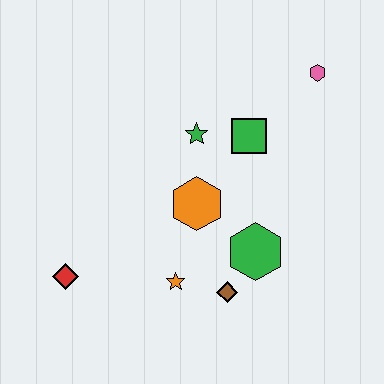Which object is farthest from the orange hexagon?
The pink hexagon is farthest from the orange hexagon.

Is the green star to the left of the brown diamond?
Yes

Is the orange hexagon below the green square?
Yes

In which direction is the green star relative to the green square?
The green star is to the left of the green square.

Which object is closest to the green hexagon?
The brown diamond is closest to the green hexagon.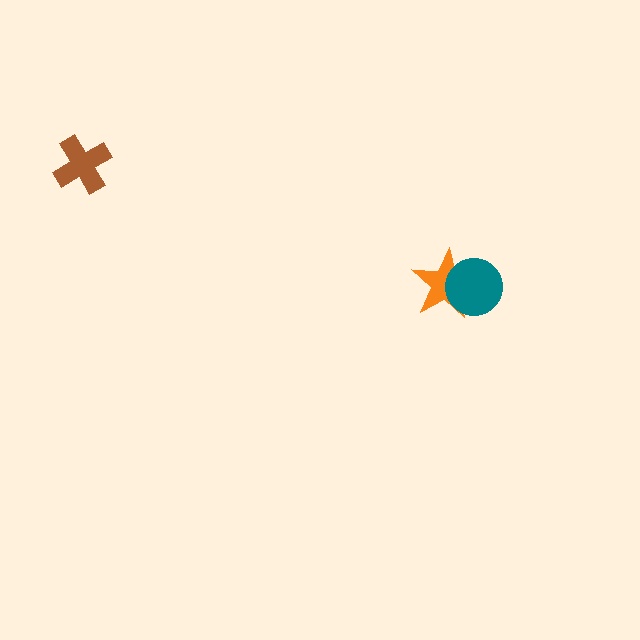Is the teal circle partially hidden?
No, no other shape covers it.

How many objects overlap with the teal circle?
1 object overlaps with the teal circle.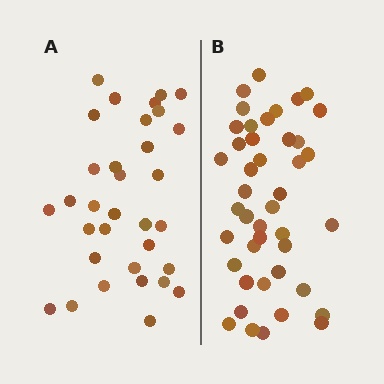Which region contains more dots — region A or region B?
Region B (the right region) has more dots.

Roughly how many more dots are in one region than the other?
Region B has roughly 10 or so more dots than region A.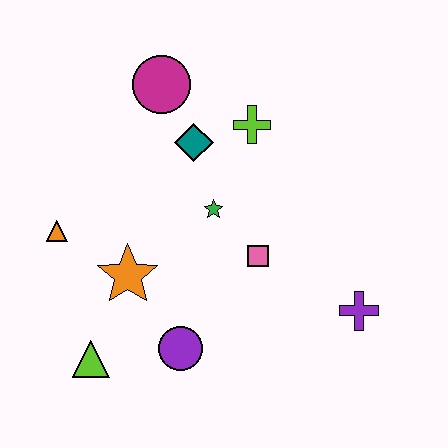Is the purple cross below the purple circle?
No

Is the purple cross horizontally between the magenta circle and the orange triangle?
No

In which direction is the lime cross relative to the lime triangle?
The lime cross is above the lime triangle.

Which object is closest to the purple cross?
The pink square is closest to the purple cross.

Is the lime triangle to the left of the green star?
Yes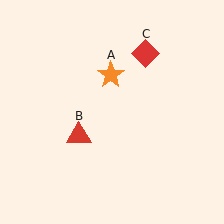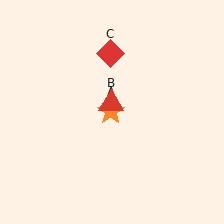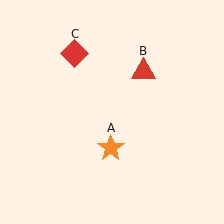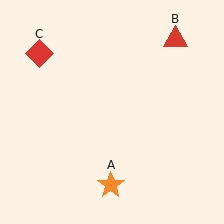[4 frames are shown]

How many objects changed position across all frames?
3 objects changed position: orange star (object A), red triangle (object B), red diamond (object C).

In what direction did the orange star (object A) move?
The orange star (object A) moved down.